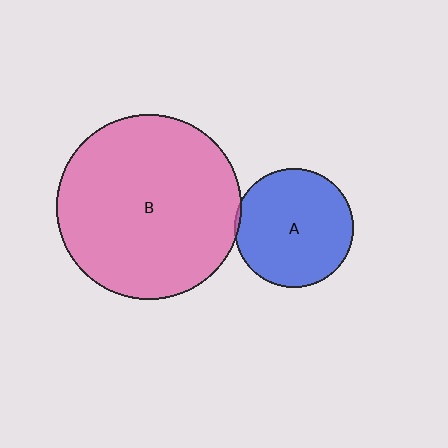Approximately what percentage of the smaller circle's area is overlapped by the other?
Approximately 5%.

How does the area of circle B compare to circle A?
Approximately 2.4 times.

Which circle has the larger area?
Circle B (pink).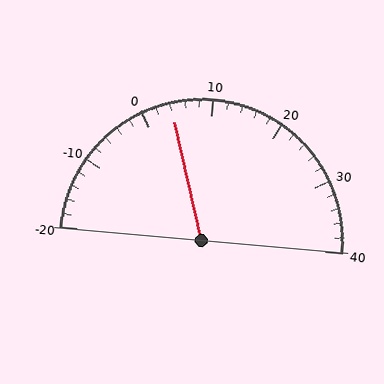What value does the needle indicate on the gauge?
The needle indicates approximately 4.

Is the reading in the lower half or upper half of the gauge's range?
The reading is in the lower half of the range (-20 to 40).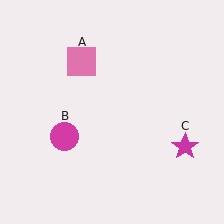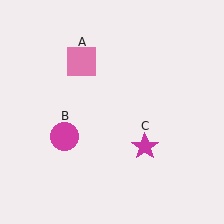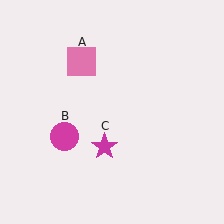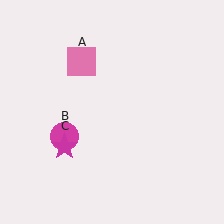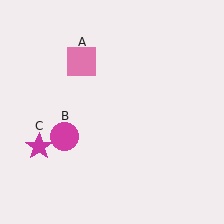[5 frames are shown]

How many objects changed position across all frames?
1 object changed position: magenta star (object C).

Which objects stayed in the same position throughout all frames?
Pink square (object A) and magenta circle (object B) remained stationary.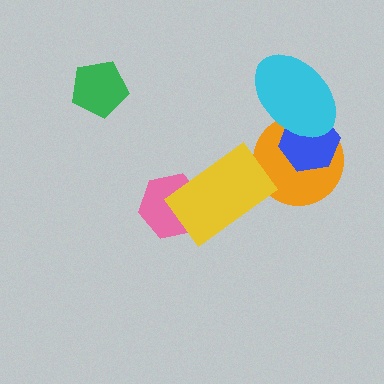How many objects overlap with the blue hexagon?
2 objects overlap with the blue hexagon.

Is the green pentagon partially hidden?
No, no other shape covers it.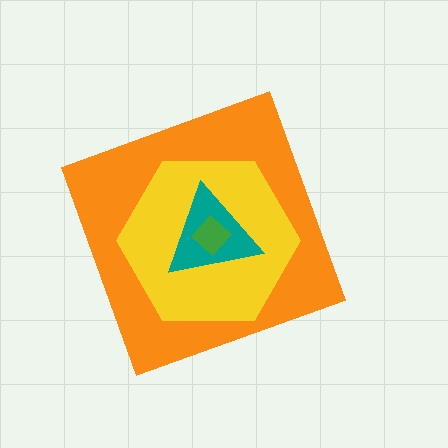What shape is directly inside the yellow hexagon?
The teal triangle.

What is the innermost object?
The green diamond.